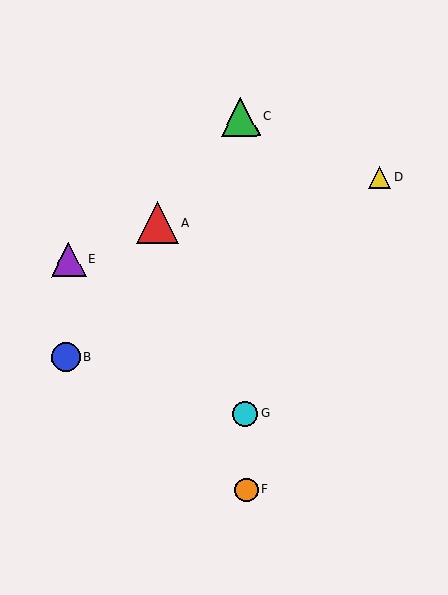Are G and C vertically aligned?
Yes, both are at x≈245.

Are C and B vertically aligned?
No, C is at x≈241 and B is at x≈66.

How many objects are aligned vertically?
3 objects (C, F, G) are aligned vertically.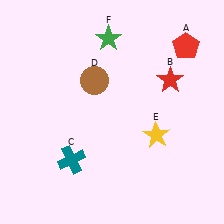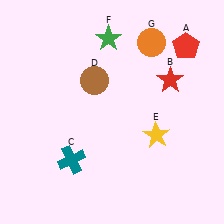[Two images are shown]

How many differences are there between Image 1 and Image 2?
There is 1 difference between the two images.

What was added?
An orange circle (G) was added in Image 2.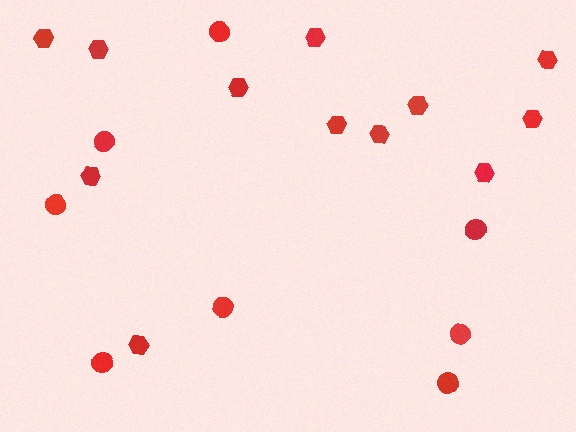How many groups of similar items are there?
There are 2 groups: one group of hexagons (12) and one group of circles (8).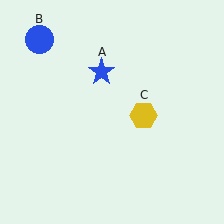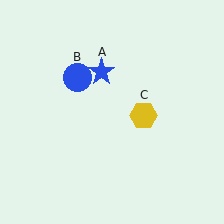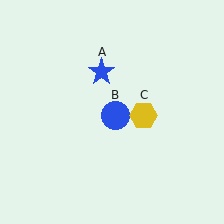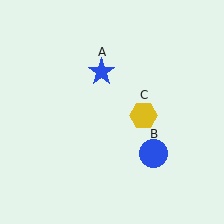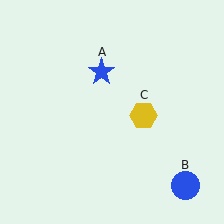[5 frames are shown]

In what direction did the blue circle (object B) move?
The blue circle (object B) moved down and to the right.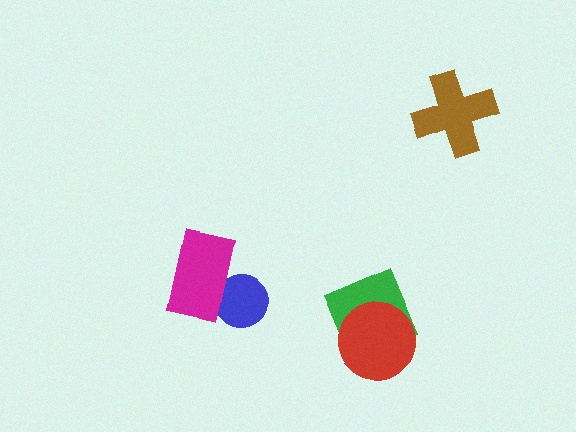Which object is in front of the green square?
The red circle is in front of the green square.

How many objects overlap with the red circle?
1 object overlaps with the red circle.